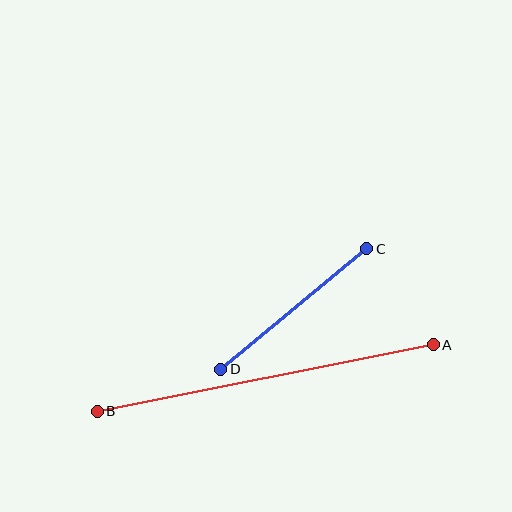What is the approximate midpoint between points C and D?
The midpoint is at approximately (294, 309) pixels.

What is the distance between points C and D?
The distance is approximately 189 pixels.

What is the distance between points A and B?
The distance is approximately 342 pixels.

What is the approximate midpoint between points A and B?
The midpoint is at approximately (265, 378) pixels.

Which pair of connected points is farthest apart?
Points A and B are farthest apart.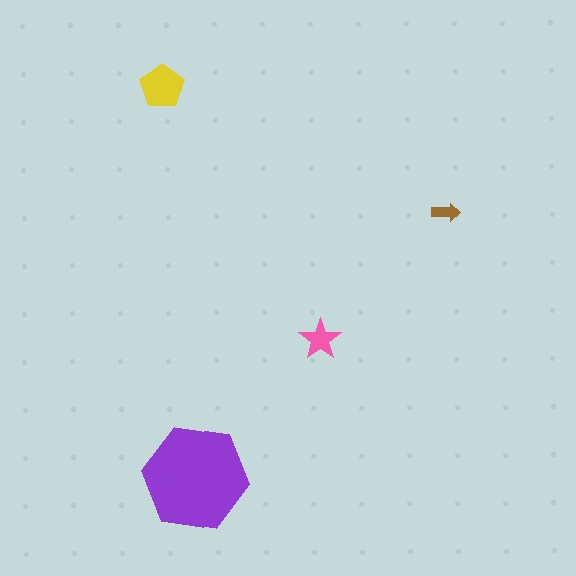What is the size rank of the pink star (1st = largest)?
3rd.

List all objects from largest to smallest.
The purple hexagon, the yellow pentagon, the pink star, the brown arrow.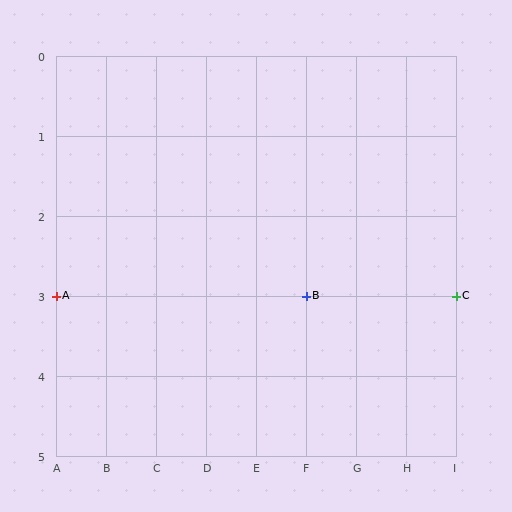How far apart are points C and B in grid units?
Points C and B are 3 columns apart.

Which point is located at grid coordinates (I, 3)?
Point C is at (I, 3).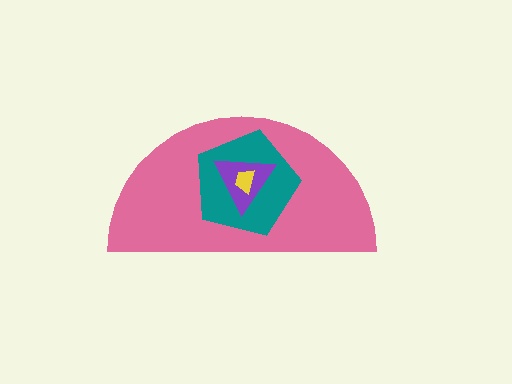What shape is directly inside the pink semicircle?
The teal pentagon.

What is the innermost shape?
The yellow trapezoid.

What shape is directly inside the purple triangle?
The yellow trapezoid.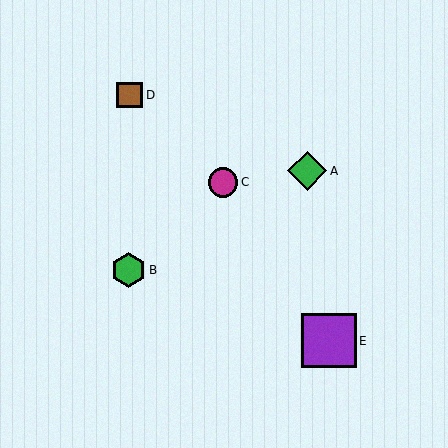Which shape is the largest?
The purple square (labeled E) is the largest.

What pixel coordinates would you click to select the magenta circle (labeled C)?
Click at (223, 182) to select the magenta circle C.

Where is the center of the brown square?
The center of the brown square is at (130, 95).